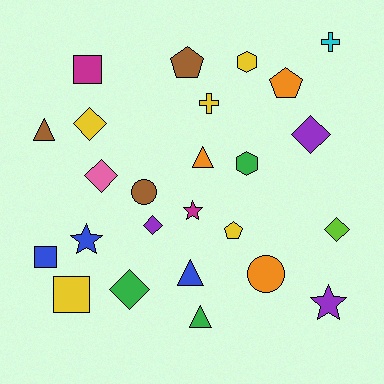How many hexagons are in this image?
There are 2 hexagons.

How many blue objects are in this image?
There are 3 blue objects.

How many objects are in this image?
There are 25 objects.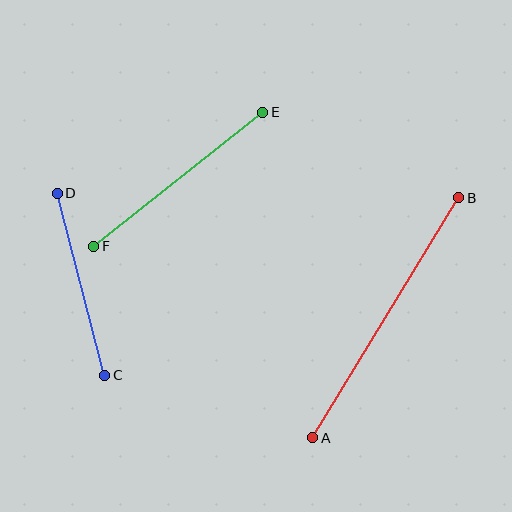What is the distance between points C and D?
The distance is approximately 188 pixels.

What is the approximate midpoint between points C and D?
The midpoint is at approximately (81, 284) pixels.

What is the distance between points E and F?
The distance is approximately 216 pixels.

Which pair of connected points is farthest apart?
Points A and B are farthest apart.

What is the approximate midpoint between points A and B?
The midpoint is at approximately (386, 318) pixels.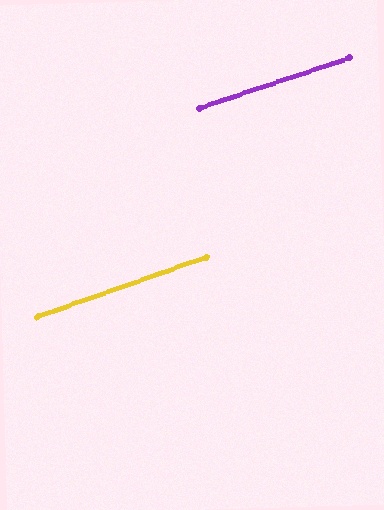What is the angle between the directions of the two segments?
Approximately 1 degree.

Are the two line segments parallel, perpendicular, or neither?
Parallel — their directions differ by only 1.4°.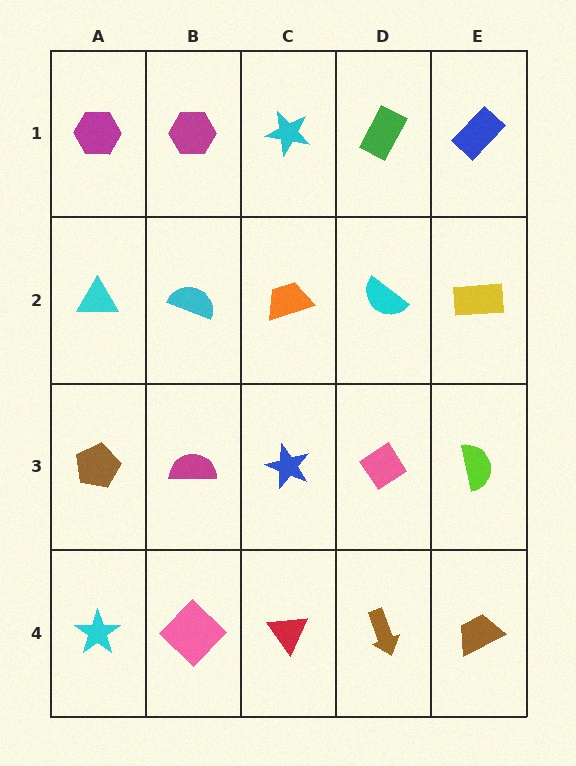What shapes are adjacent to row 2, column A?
A magenta hexagon (row 1, column A), a brown pentagon (row 3, column A), a cyan semicircle (row 2, column B).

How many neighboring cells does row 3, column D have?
4.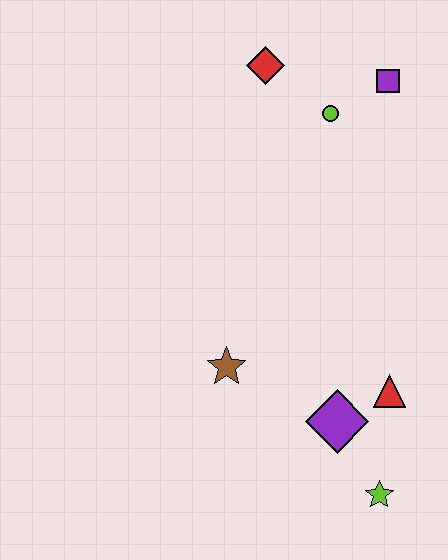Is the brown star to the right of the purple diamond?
No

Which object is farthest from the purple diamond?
The red diamond is farthest from the purple diamond.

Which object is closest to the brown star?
The purple diamond is closest to the brown star.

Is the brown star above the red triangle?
Yes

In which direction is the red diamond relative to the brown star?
The red diamond is above the brown star.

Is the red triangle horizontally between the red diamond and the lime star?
No